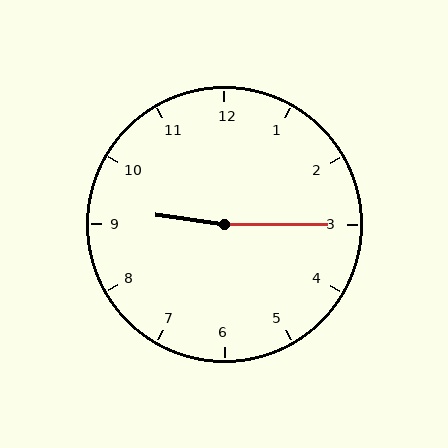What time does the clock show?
9:15.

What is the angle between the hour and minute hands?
Approximately 172 degrees.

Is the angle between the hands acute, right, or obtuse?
It is obtuse.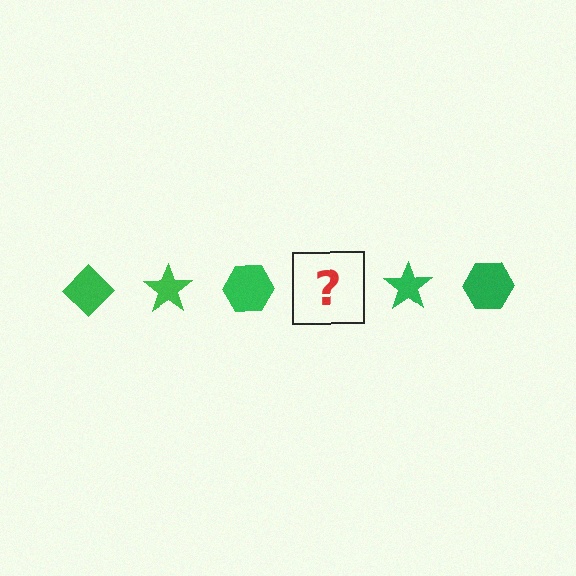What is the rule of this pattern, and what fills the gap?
The rule is that the pattern cycles through diamond, star, hexagon shapes in green. The gap should be filled with a green diamond.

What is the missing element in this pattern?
The missing element is a green diamond.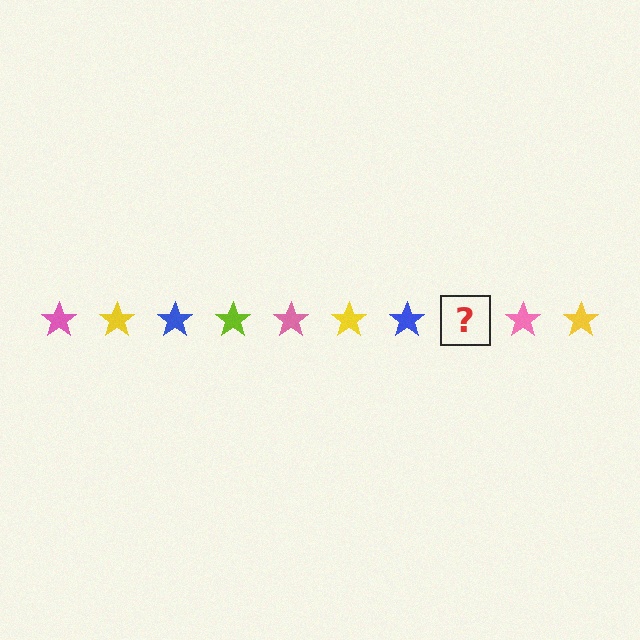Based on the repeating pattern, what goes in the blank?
The blank should be a lime star.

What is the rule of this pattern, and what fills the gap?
The rule is that the pattern cycles through pink, yellow, blue, lime stars. The gap should be filled with a lime star.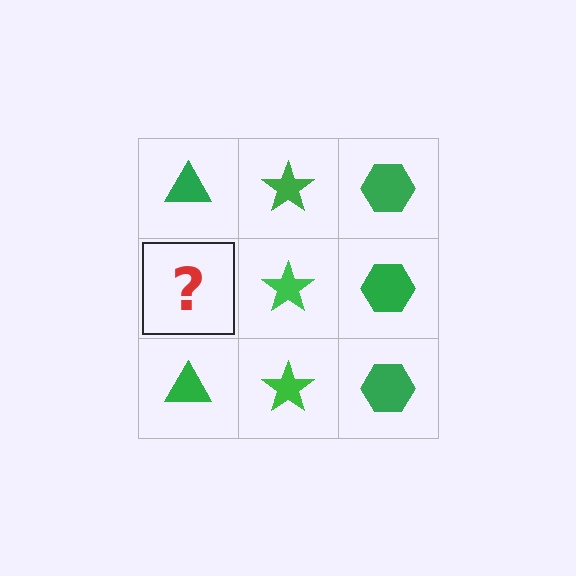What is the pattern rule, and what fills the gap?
The rule is that each column has a consistent shape. The gap should be filled with a green triangle.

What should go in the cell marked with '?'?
The missing cell should contain a green triangle.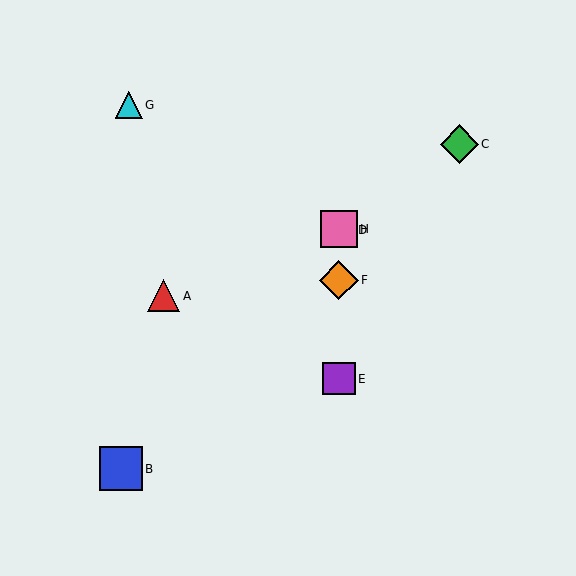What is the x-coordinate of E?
Object E is at x≈339.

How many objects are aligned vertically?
4 objects (D, E, F, H) are aligned vertically.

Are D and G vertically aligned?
No, D is at x≈339 and G is at x≈129.